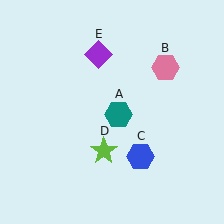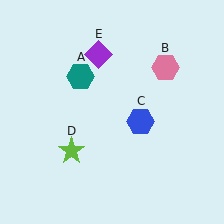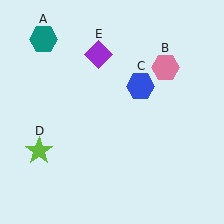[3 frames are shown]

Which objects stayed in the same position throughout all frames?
Pink hexagon (object B) and purple diamond (object E) remained stationary.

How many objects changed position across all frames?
3 objects changed position: teal hexagon (object A), blue hexagon (object C), lime star (object D).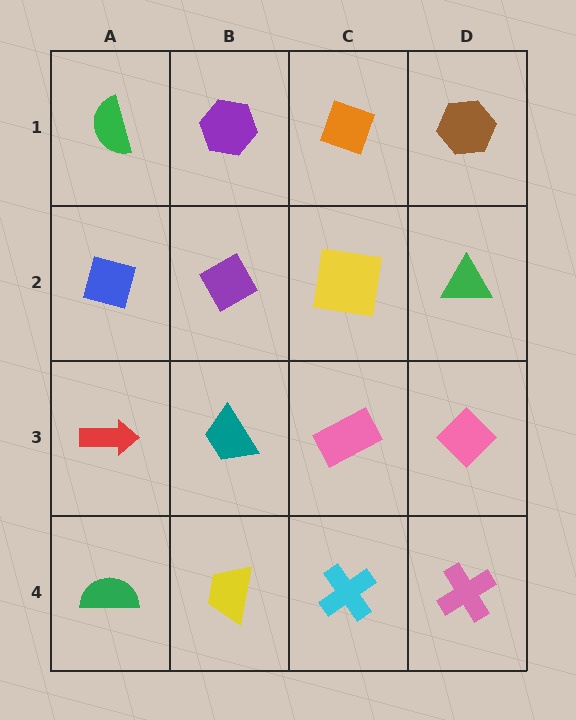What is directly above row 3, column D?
A green triangle.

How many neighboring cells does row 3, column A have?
3.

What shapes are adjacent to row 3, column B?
A purple diamond (row 2, column B), a yellow trapezoid (row 4, column B), a red arrow (row 3, column A), a pink rectangle (row 3, column C).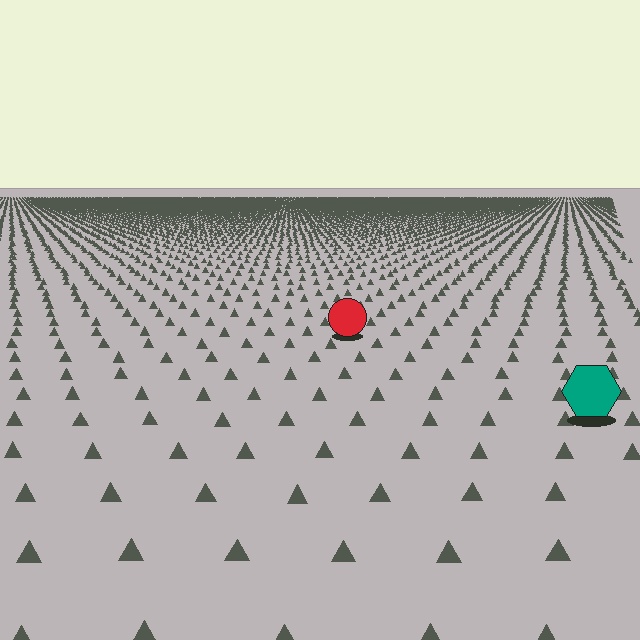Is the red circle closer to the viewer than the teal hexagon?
No. The teal hexagon is closer — you can tell from the texture gradient: the ground texture is coarser near it.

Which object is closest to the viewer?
The teal hexagon is closest. The texture marks near it are larger and more spread out.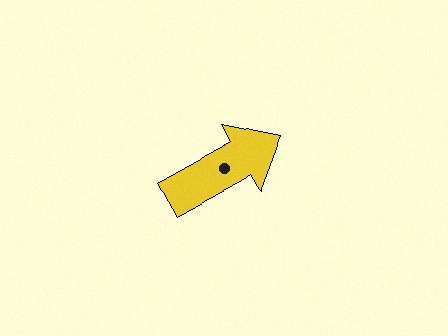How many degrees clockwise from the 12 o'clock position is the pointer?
Approximately 61 degrees.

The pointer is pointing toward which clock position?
Roughly 2 o'clock.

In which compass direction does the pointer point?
Northeast.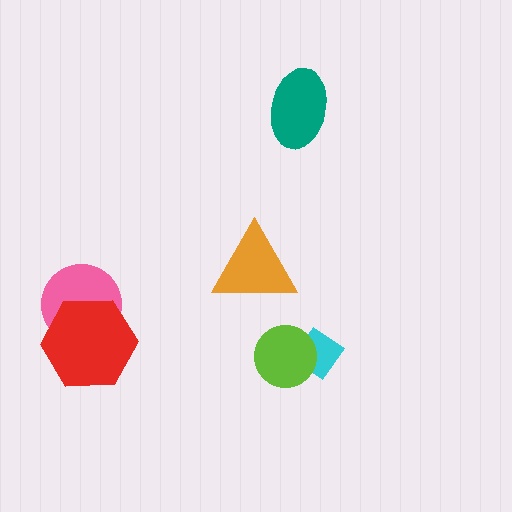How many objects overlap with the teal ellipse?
0 objects overlap with the teal ellipse.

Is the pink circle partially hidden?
Yes, it is partially covered by another shape.